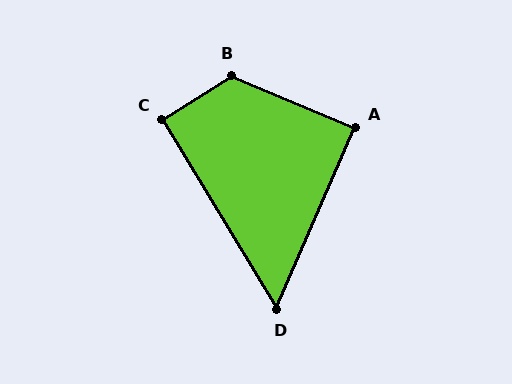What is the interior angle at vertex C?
Approximately 91 degrees (approximately right).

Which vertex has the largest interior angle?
B, at approximately 125 degrees.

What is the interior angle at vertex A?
Approximately 89 degrees (approximately right).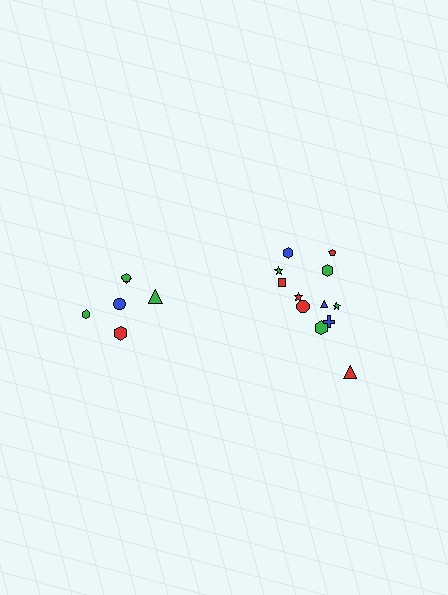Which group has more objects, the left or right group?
The right group.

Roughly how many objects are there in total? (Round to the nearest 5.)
Roughly 20 objects in total.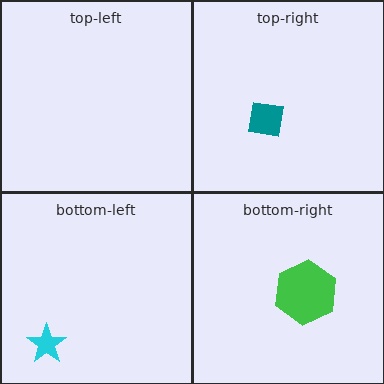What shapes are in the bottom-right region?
The green hexagon.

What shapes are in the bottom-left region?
The cyan star.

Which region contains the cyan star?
The bottom-left region.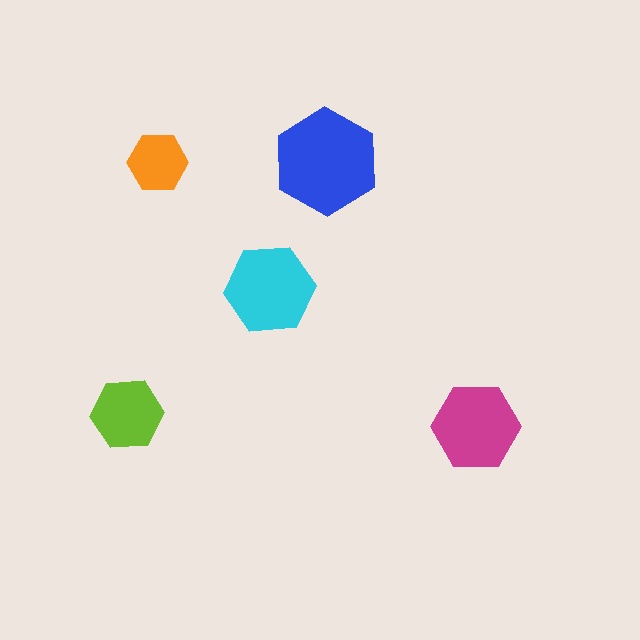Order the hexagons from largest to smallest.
the blue one, the cyan one, the magenta one, the lime one, the orange one.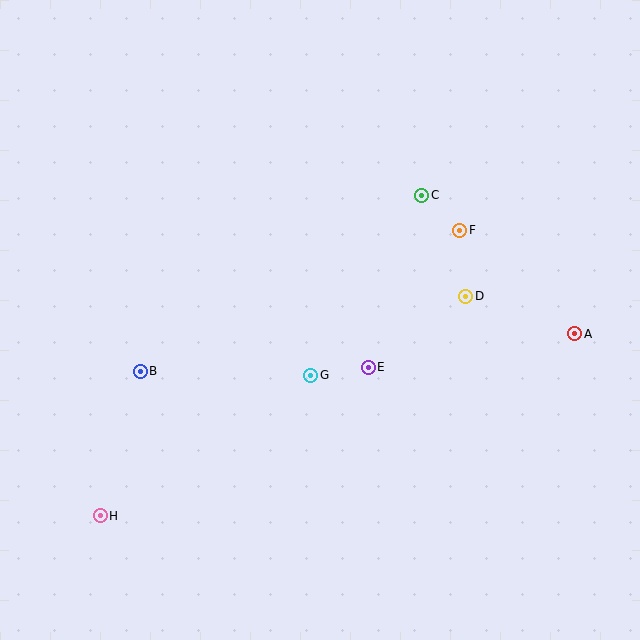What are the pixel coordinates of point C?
Point C is at (422, 195).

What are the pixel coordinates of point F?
Point F is at (460, 230).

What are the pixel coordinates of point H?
Point H is at (100, 516).